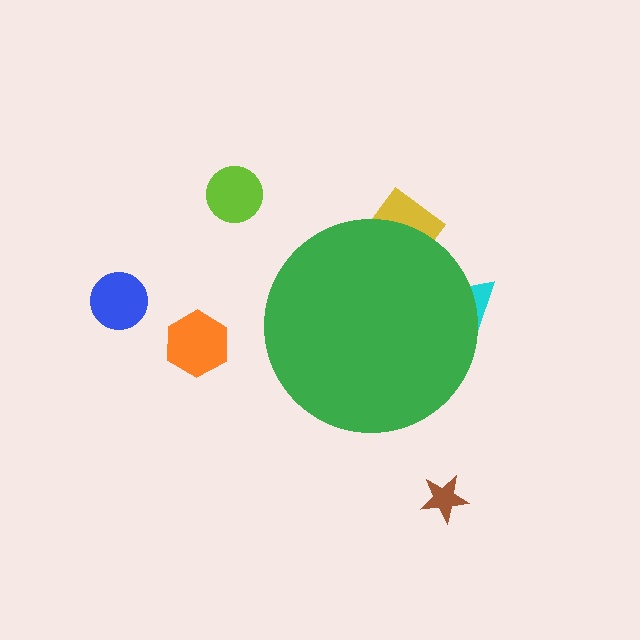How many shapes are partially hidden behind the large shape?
2 shapes are partially hidden.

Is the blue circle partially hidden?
No, the blue circle is fully visible.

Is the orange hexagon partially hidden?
No, the orange hexagon is fully visible.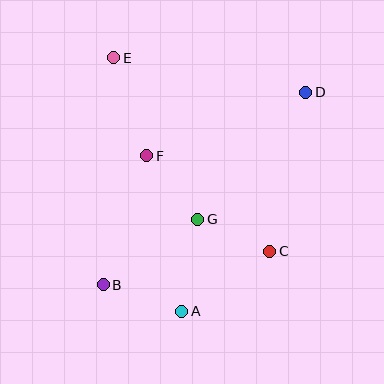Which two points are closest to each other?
Points C and G are closest to each other.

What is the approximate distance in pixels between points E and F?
The distance between E and F is approximately 104 pixels.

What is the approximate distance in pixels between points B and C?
The distance between B and C is approximately 170 pixels.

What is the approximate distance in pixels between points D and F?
The distance between D and F is approximately 171 pixels.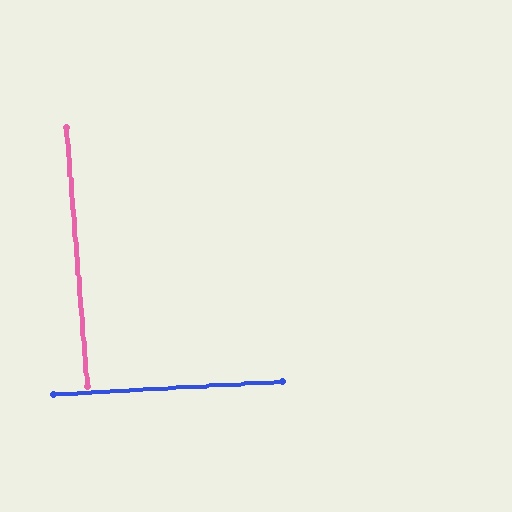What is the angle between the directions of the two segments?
Approximately 89 degrees.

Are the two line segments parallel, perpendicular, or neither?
Perpendicular — they meet at approximately 89°.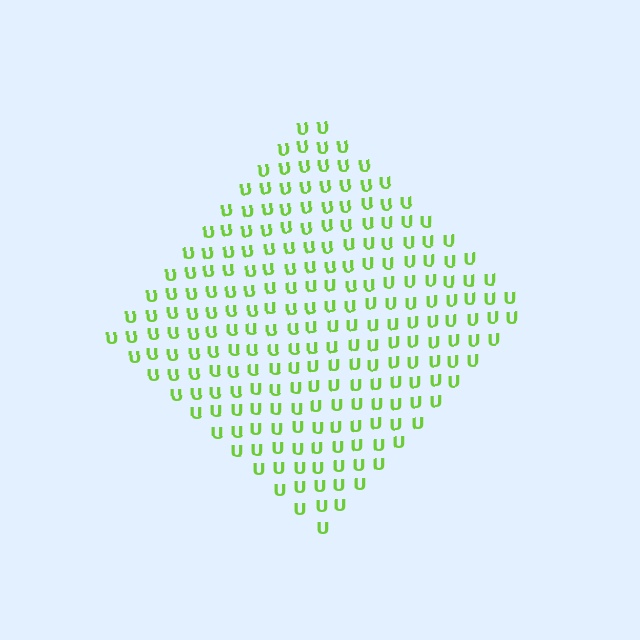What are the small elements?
The small elements are letter U's.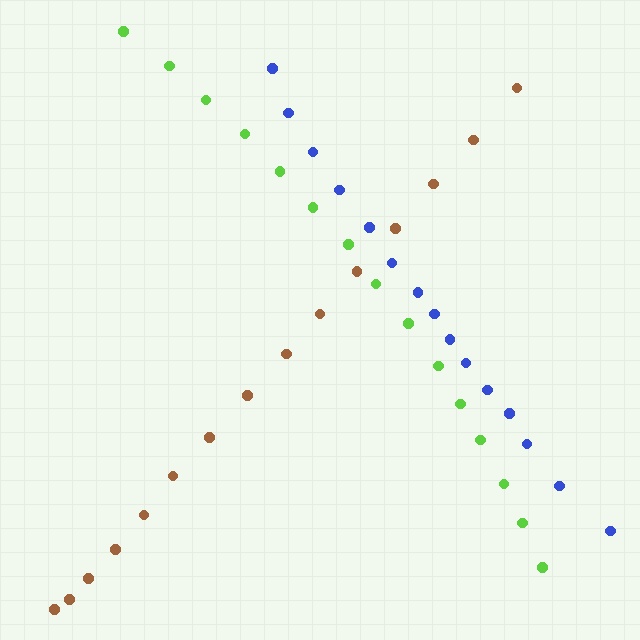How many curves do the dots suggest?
There are 3 distinct paths.